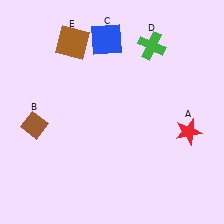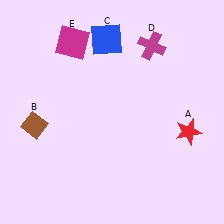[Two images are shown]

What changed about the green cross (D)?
In Image 1, D is green. In Image 2, it changed to magenta.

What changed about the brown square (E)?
In Image 1, E is brown. In Image 2, it changed to magenta.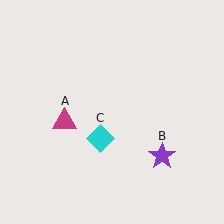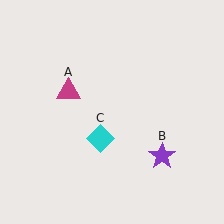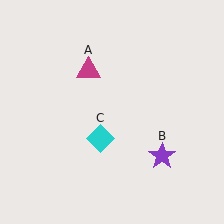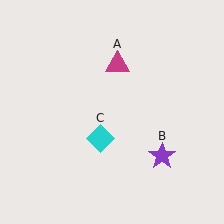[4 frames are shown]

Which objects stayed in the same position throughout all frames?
Purple star (object B) and cyan diamond (object C) remained stationary.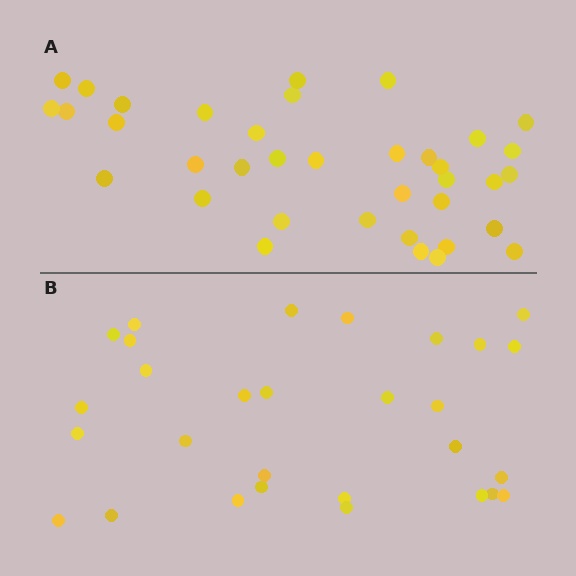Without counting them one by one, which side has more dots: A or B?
Region A (the top region) has more dots.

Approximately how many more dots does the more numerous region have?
Region A has roughly 8 or so more dots than region B.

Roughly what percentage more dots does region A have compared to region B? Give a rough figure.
About 30% more.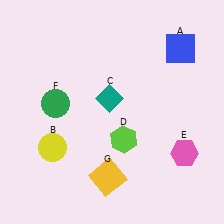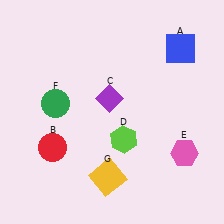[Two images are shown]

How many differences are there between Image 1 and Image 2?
There are 2 differences between the two images.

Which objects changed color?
B changed from yellow to red. C changed from teal to purple.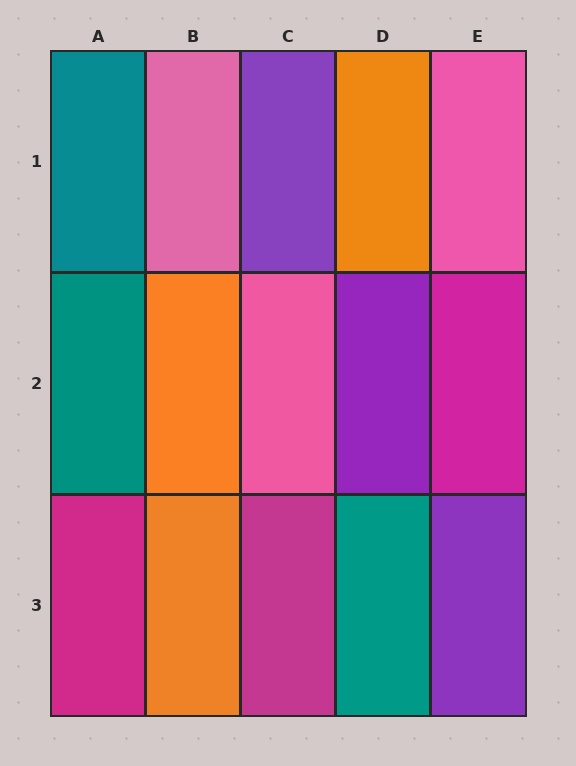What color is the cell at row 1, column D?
Orange.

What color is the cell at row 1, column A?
Teal.